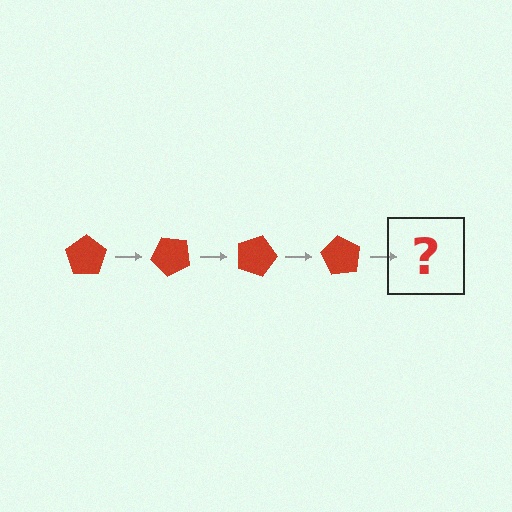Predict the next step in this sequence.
The next step is a red pentagon rotated 180 degrees.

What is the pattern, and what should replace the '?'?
The pattern is that the pentagon rotates 45 degrees each step. The '?' should be a red pentagon rotated 180 degrees.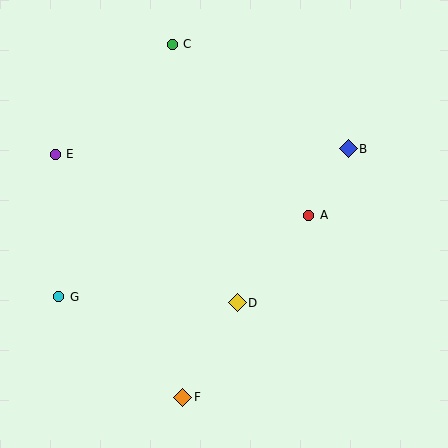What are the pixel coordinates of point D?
Point D is at (237, 303).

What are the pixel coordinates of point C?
Point C is at (172, 44).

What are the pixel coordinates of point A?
Point A is at (309, 215).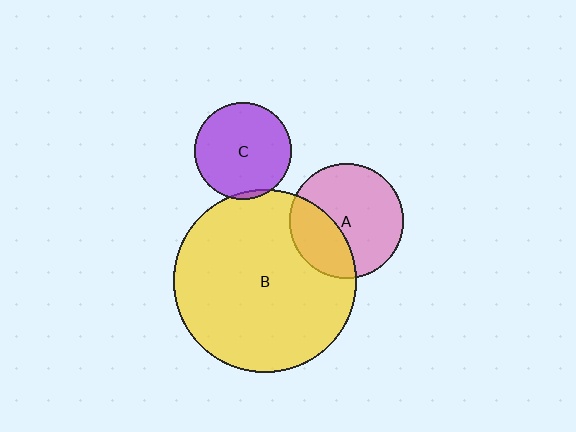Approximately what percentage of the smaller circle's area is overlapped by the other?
Approximately 35%.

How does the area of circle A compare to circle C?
Approximately 1.4 times.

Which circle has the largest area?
Circle B (yellow).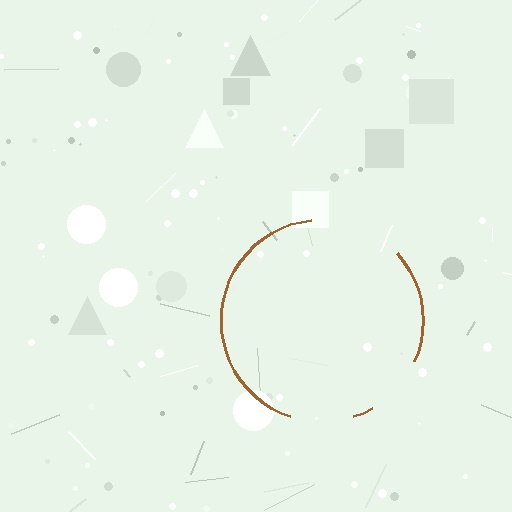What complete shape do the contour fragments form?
The contour fragments form a circle.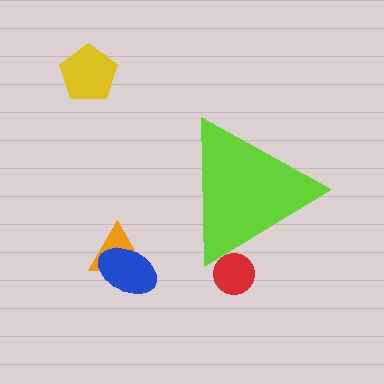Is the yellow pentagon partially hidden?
No, the yellow pentagon is fully visible.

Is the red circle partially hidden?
Yes, the red circle is partially hidden behind the lime triangle.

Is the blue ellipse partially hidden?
No, the blue ellipse is fully visible.